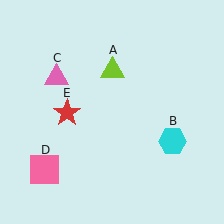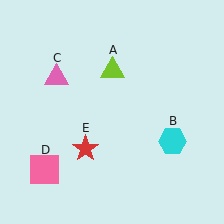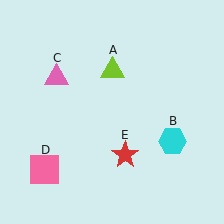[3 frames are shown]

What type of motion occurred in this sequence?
The red star (object E) rotated counterclockwise around the center of the scene.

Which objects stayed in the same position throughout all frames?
Lime triangle (object A) and cyan hexagon (object B) and pink triangle (object C) and pink square (object D) remained stationary.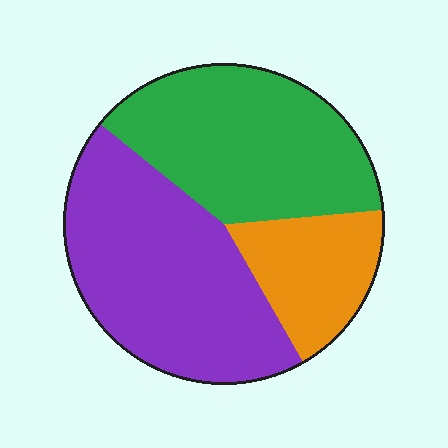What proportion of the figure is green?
Green covers 38% of the figure.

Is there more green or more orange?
Green.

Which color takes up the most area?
Purple, at roughly 45%.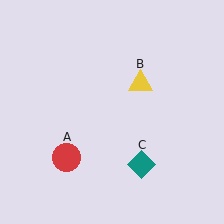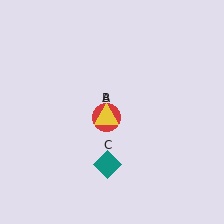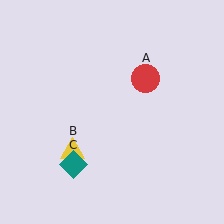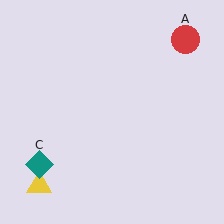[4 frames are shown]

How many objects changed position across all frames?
3 objects changed position: red circle (object A), yellow triangle (object B), teal diamond (object C).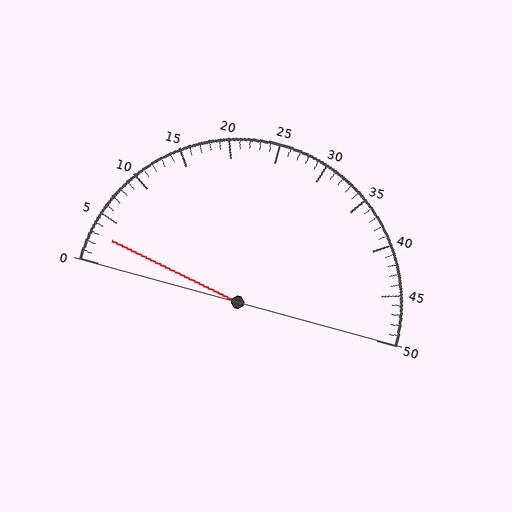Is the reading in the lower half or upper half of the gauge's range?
The reading is in the lower half of the range (0 to 50).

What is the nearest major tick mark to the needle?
The nearest major tick mark is 5.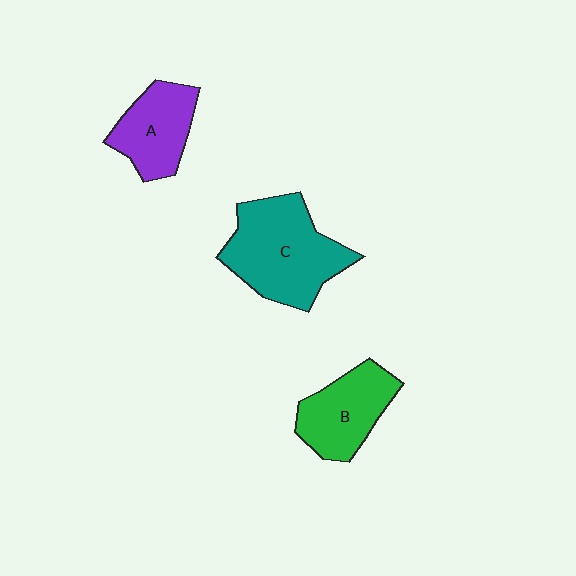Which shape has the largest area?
Shape C (teal).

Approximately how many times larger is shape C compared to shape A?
Approximately 1.6 times.